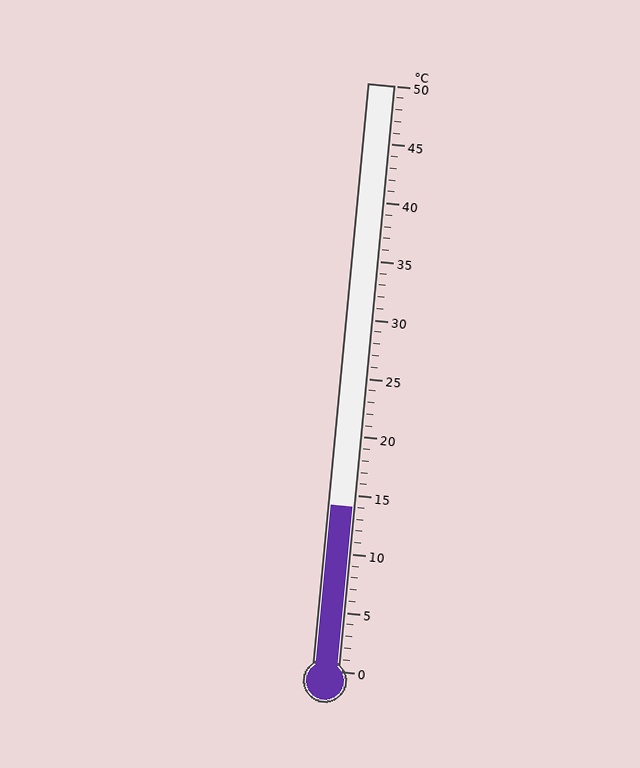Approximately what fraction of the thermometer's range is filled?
The thermometer is filled to approximately 30% of its range.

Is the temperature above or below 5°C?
The temperature is above 5°C.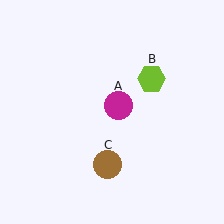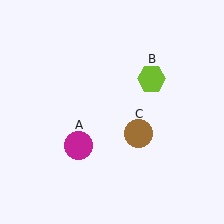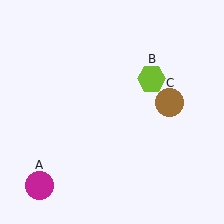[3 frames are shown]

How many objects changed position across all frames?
2 objects changed position: magenta circle (object A), brown circle (object C).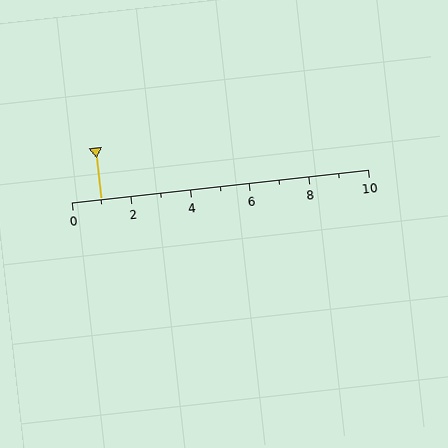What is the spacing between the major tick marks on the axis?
The major ticks are spaced 2 apart.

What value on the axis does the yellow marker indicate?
The marker indicates approximately 1.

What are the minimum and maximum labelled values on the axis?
The axis runs from 0 to 10.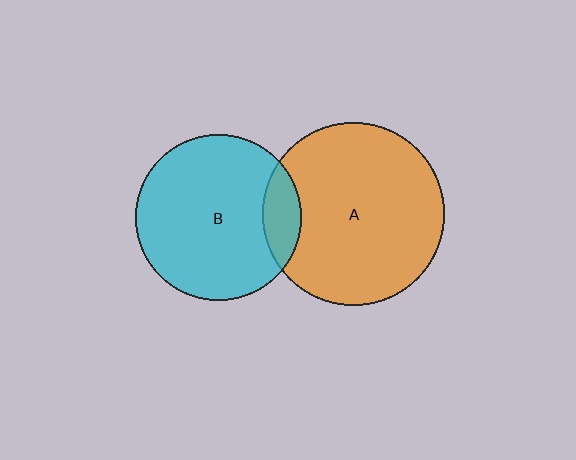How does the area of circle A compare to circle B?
Approximately 1.2 times.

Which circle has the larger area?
Circle A (orange).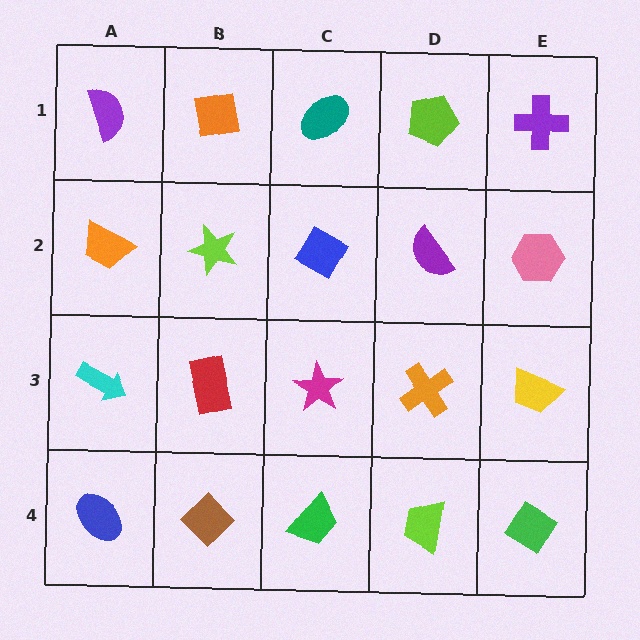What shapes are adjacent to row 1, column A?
An orange trapezoid (row 2, column A), an orange square (row 1, column B).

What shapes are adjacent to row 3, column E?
A pink hexagon (row 2, column E), a green diamond (row 4, column E), an orange cross (row 3, column D).